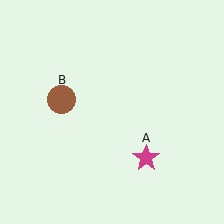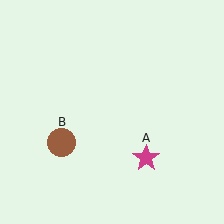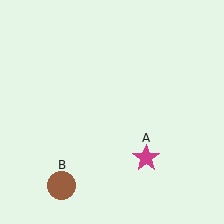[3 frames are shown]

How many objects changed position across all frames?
1 object changed position: brown circle (object B).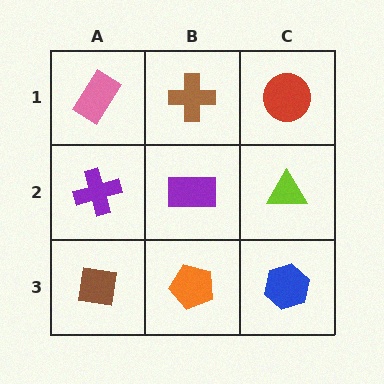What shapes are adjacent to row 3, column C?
A lime triangle (row 2, column C), an orange pentagon (row 3, column B).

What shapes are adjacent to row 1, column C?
A lime triangle (row 2, column C), a brown cross (row 1, column B).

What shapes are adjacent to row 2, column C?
A red circle (row 1, column C), a blue hexagon (row 3, column C), a purple rectangle (row 2, column B).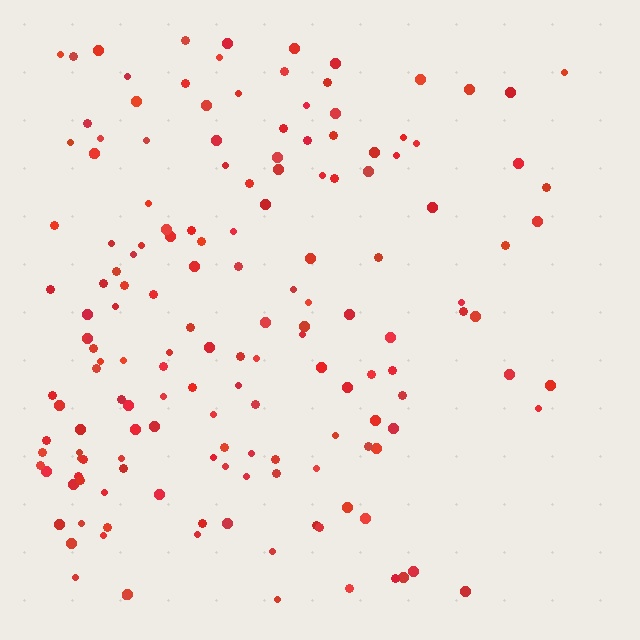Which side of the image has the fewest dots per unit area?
The right.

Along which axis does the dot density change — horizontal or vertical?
Horizontal.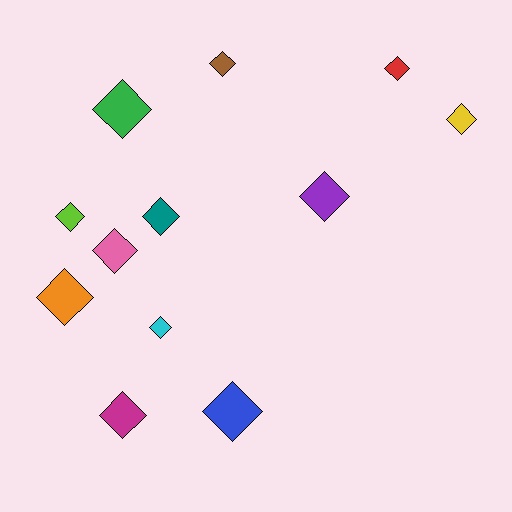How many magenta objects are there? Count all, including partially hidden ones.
There is 1 magenta object.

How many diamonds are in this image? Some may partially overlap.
There are 12 diamonds.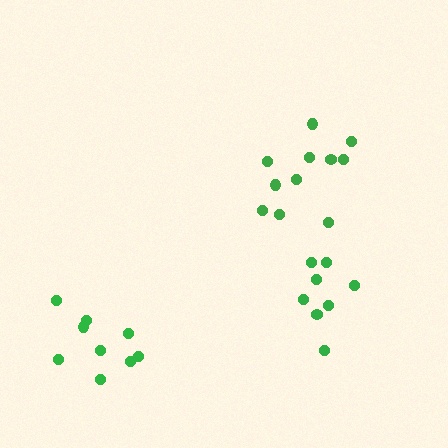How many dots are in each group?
Group 1: 8 dots, Group 2: 11 dots, Group 3: 9 dots (28 total).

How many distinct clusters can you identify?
There are 3 distinct clusters.